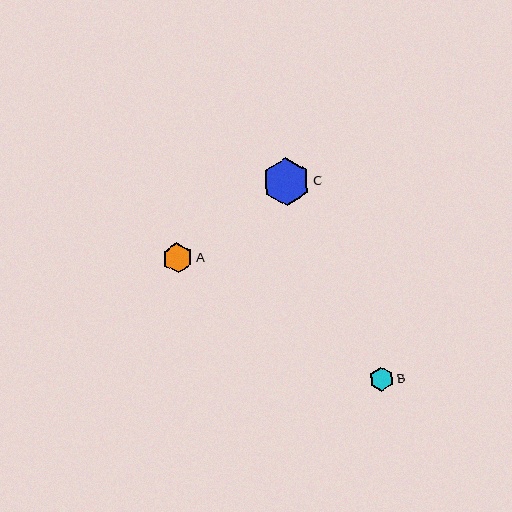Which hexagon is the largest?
Hexagon C is the largest with a size of approximately 47 pixels.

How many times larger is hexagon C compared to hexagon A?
Hexagon C is approximately 1.6 times the size of hexagon A.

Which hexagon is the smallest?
Hexagon B is the smallest with a size of approximately 24 pixels.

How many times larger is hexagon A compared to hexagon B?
Hexagon A is approximately 1.2 times the size of hexagon B.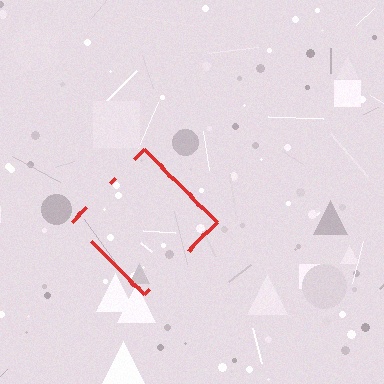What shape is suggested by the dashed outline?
The dashed outline suggests a diamond.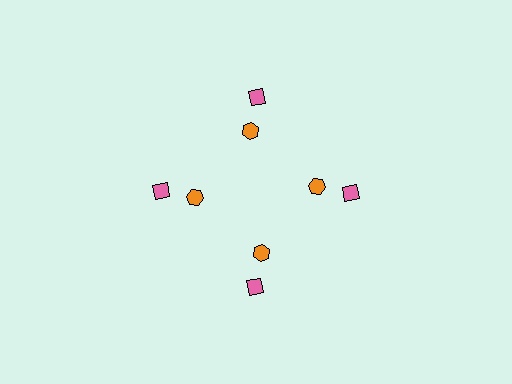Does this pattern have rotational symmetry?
Yes, this pattern has 4-fold rotational symmetry. It looks the same after rotating 90 degrees around the center.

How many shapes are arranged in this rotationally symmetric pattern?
There are 8 shapes, arranged in 4 groups of 2.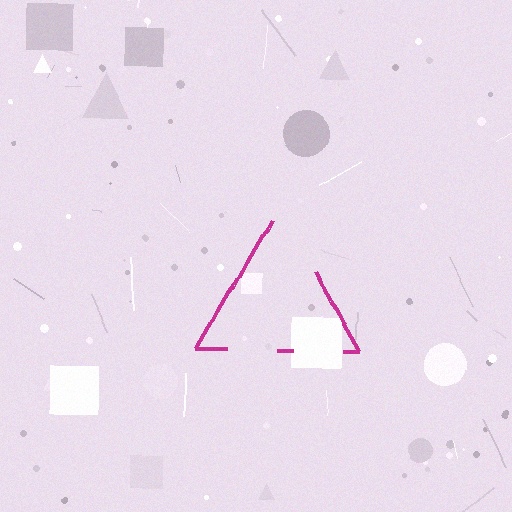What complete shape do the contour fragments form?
The contour fragments form a triangle.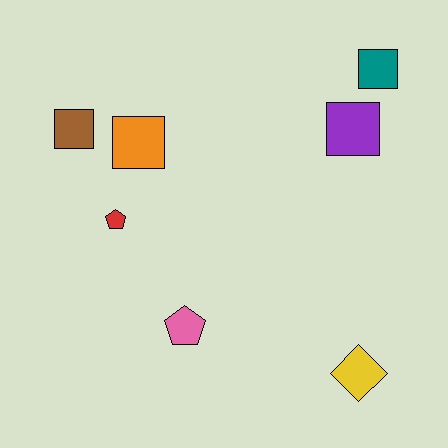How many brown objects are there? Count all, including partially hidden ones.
There is 1 brown object.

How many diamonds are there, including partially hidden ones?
There is 1 diamond.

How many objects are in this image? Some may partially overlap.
There are 7 objects.